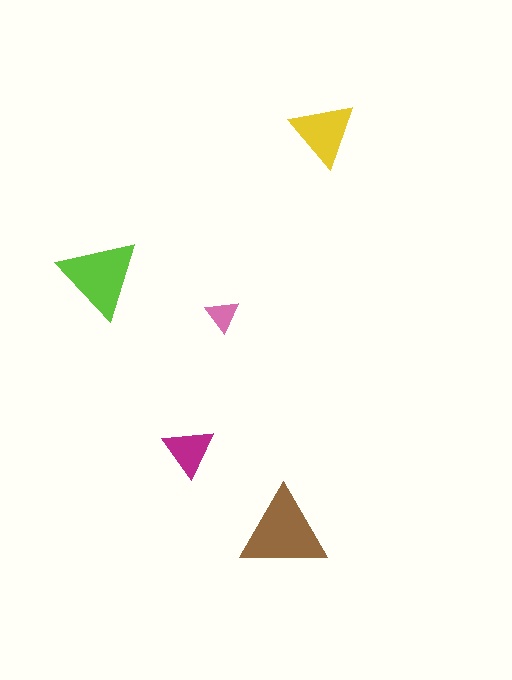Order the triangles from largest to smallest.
the brown one, the lime one, the yellow one, the magenta one, the pink one.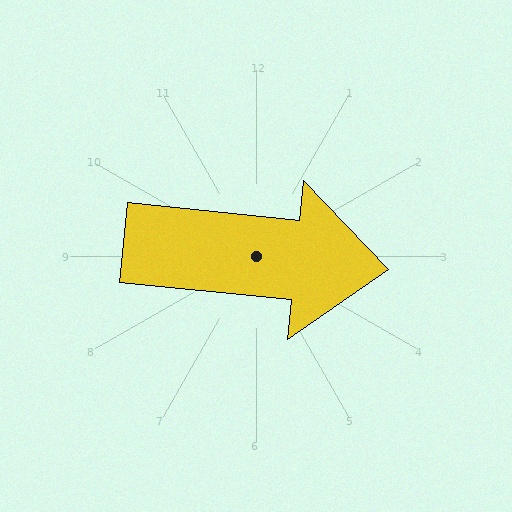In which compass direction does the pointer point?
East.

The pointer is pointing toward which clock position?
Roughly 3 o'clock.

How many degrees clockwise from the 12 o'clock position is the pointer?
Approximately 96 degrees.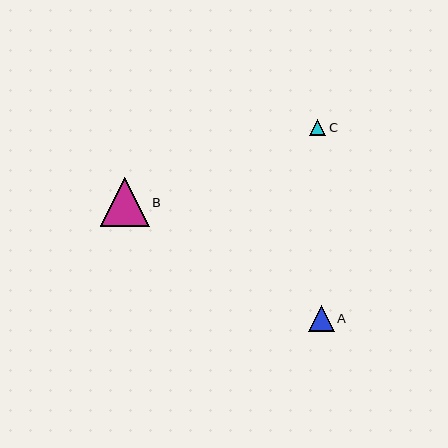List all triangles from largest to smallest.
From largest to smallest: B, A, C.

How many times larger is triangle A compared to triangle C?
Triangle A is approximately 1.6 times the size of triangle C.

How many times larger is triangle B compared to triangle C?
Triangle B is approximately 3.0 times the size of triangle C.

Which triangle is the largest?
Triangle B is the largest with a size of approximately 49 pixels.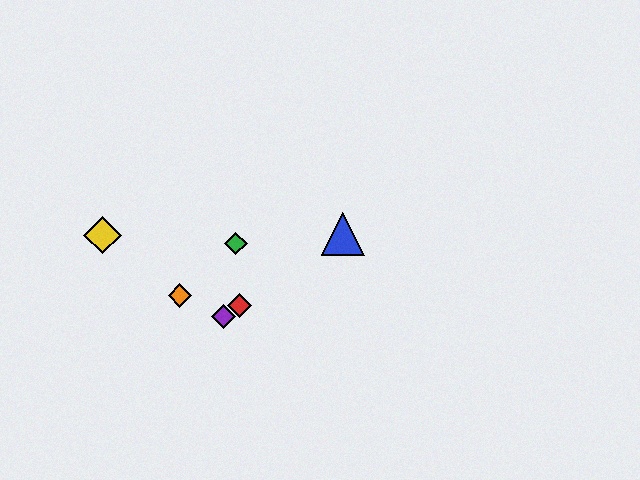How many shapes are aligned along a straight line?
3 shapes (the red diamond, the blue triangle, the purple diamond) are aligned along a straight line.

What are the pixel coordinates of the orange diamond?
The orange diamond is at (180, 296).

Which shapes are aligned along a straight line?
The red diamond, the blue triangle, the purple diamond are aligned along a straight line.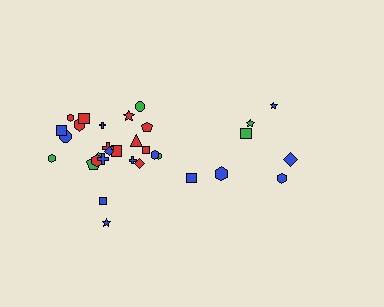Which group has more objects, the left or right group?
The left group.